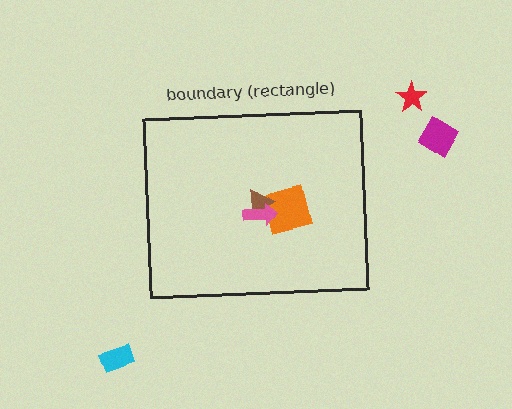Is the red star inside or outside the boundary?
Outside.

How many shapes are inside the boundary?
3 inside, 3 outside.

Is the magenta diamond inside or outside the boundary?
Outside.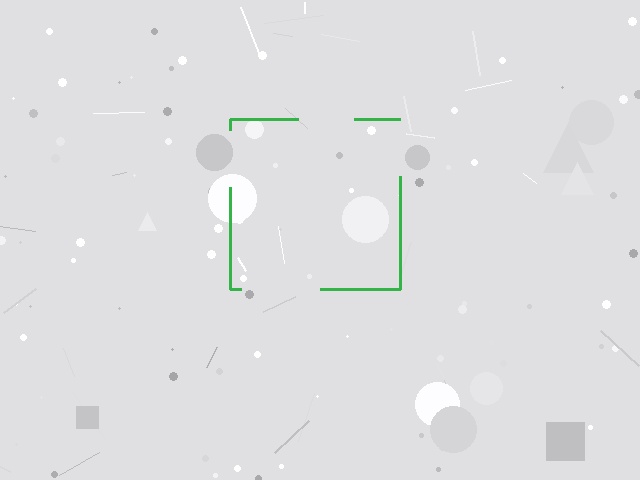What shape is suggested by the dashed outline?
The dashed outline suggests a square.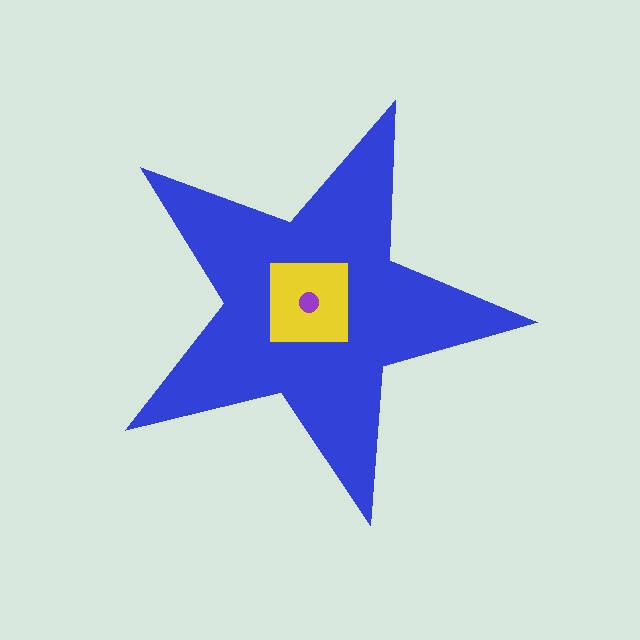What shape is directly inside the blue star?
The yellow square.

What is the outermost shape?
The blue star.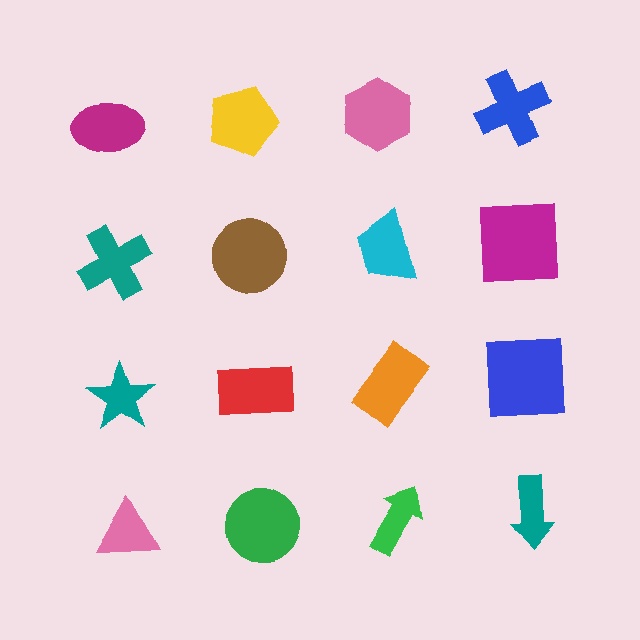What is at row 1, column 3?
A pink hexagon.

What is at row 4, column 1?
A pink triangle.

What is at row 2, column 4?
A magenta square.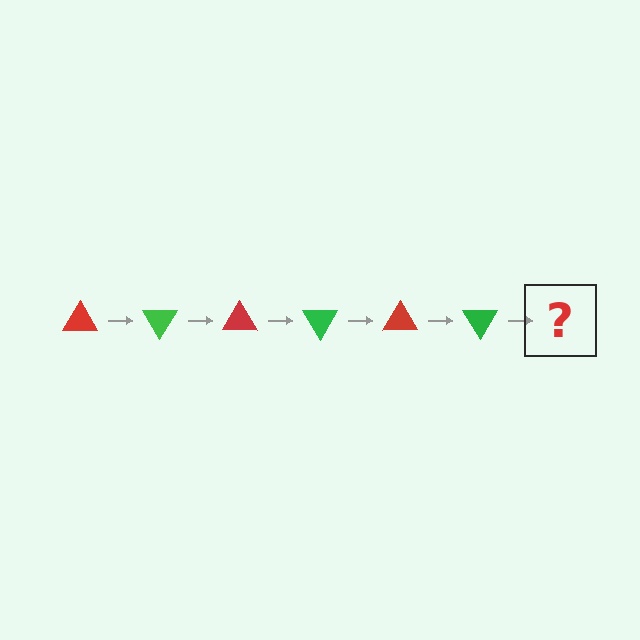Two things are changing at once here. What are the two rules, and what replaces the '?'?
The two rules are that it rotates 60 degrees each step and the color cycles through red and green. The '?' should be a red triangle, rotated 360 degrees from the start.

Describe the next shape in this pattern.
It should be a red triangle, rotated 360 degrees from the start.